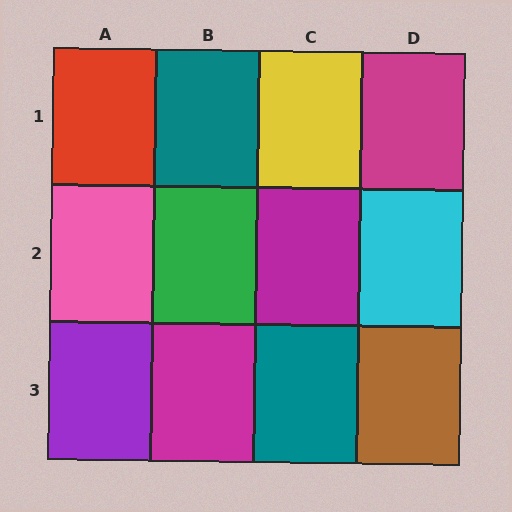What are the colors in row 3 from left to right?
Purple, magenta, teal, brown.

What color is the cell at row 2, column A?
Pink.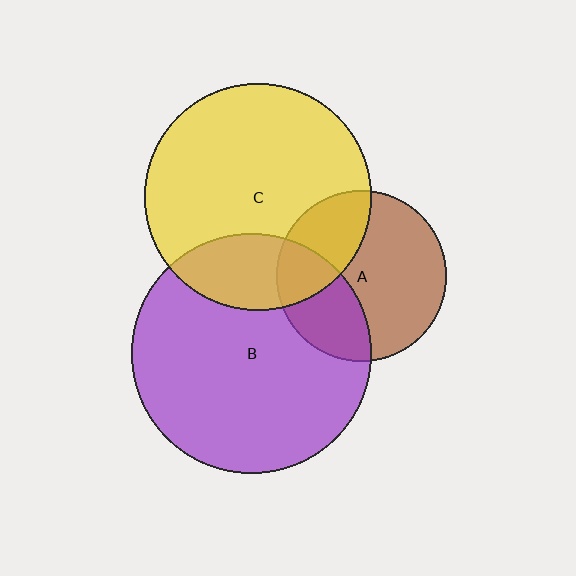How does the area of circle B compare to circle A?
Approximately 2.0 times.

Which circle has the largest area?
Circle B (purple).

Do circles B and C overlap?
Yes.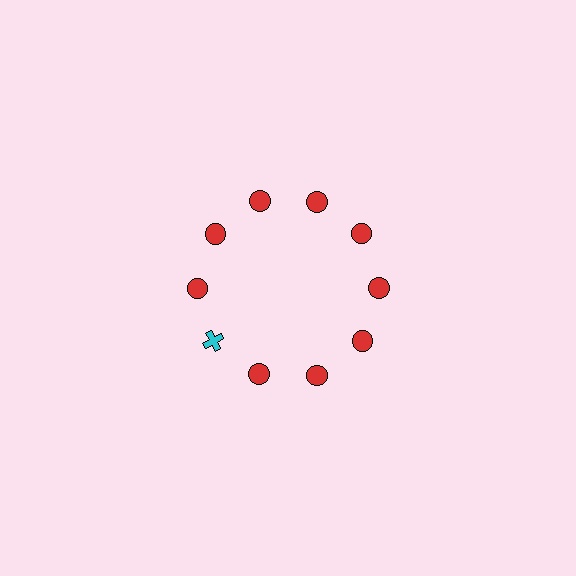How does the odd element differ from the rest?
It differs in both color (cyan instead of red) and shape (cross instead of circle).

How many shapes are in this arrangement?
There are 10 shapes arranged in a ring pattern.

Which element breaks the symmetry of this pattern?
The cyan cross at roughly the 8 o'clock position breaks the symmetry. All other shapes are red circles.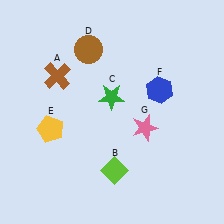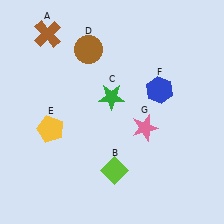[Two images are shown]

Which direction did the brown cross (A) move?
The brown cross (A) moved up.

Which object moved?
The brown cross (A) moved up.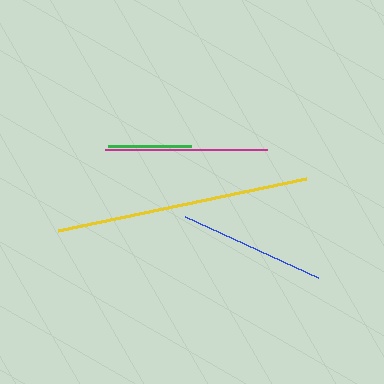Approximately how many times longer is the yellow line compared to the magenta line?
The yellow line is approximately 1.6 times the length of the magenta line.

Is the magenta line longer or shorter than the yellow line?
The yellow line is longer than the magenta line.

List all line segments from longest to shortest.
From longest to shortest: yellow, magenta, blue, green.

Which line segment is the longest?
The yellow line is the longest at approximately 254 pixels.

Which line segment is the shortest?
The green line is the shortest at approximately 82 pixels.